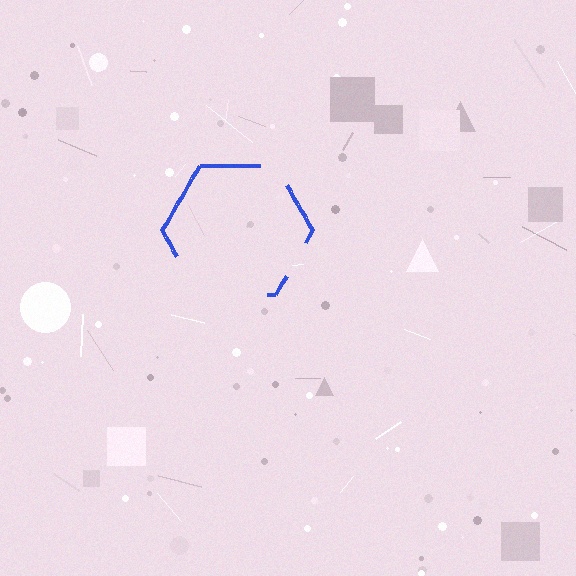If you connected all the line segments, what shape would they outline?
They would outline a hexagon.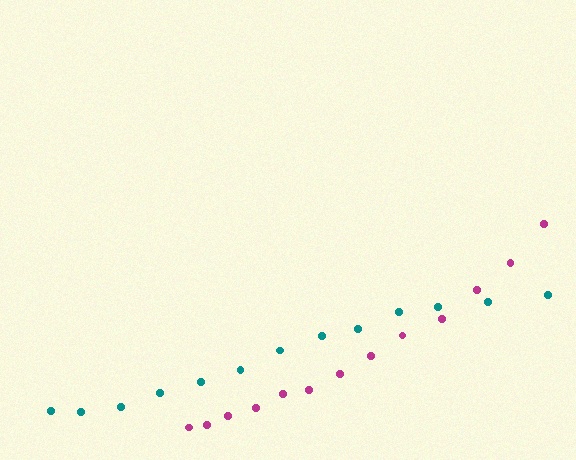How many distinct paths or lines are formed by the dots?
There are 2 distinct paths.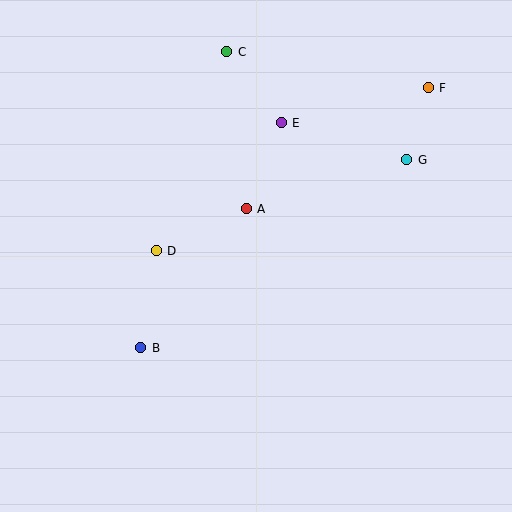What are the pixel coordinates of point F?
Point F is at (428, 88).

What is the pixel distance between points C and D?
The distance between C and D is 211 pixels.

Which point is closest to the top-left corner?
Point C is closest to the top-left corner.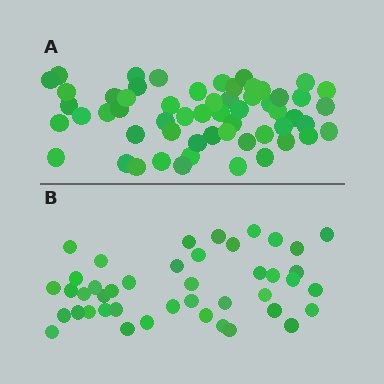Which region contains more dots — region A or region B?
Region A (the top region) has more dots.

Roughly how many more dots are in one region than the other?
Region A has approximately 15 more dots than region B.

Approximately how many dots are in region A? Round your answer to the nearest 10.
About 60 dots. (The exact count is 57, which rounds to 60.)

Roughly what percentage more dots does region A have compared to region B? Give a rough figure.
About 35% more.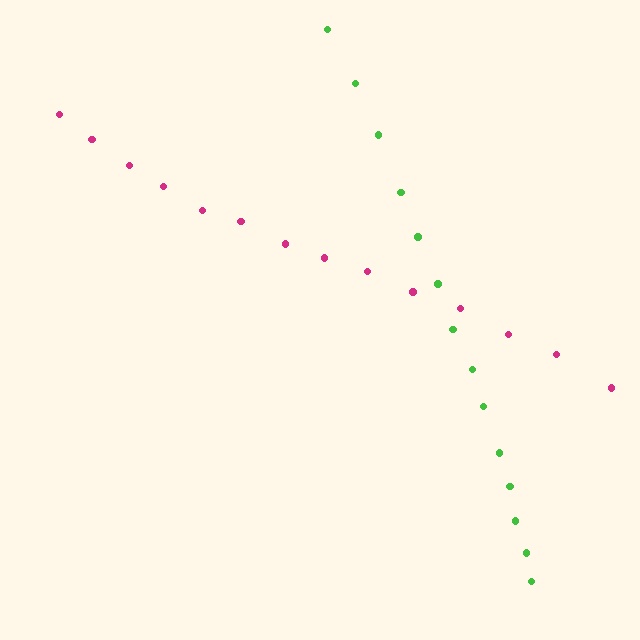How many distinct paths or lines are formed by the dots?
There are 2 distinct paths.